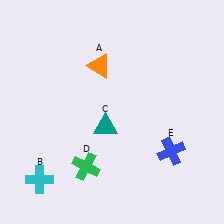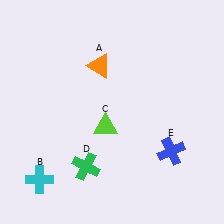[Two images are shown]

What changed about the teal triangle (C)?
In Image 1, C is teal. In Image 2, it changed to lime.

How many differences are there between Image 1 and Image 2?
There is 1 difference between the two images.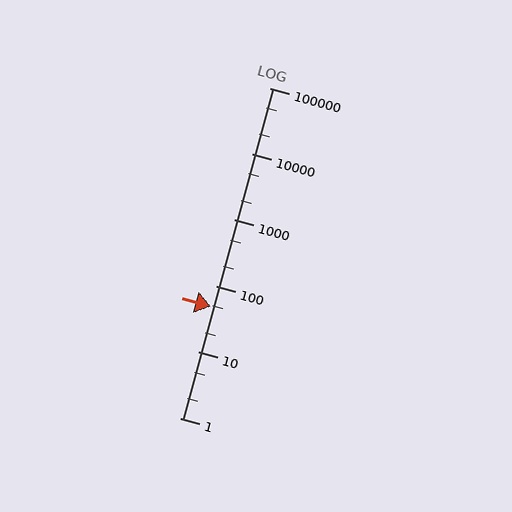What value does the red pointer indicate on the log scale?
The pointer indicates approximately 49.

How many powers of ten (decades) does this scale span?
The scale spans 5 decades, from 1 to 100000.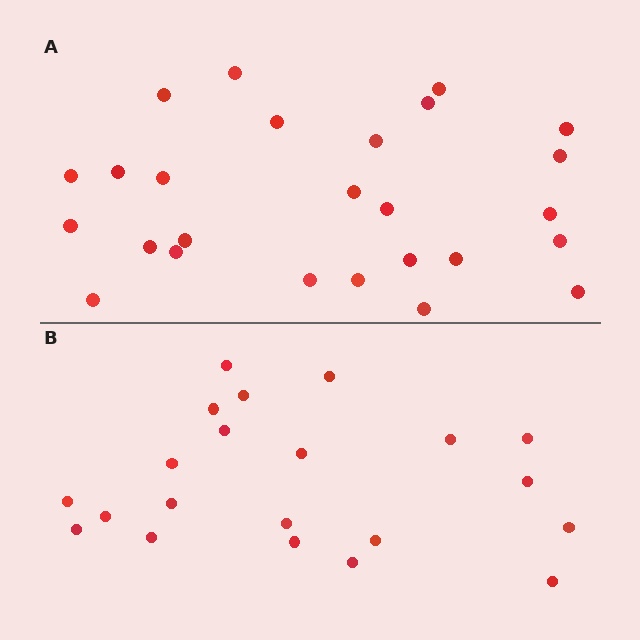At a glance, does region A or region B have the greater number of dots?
Region A (the top region) has more dots.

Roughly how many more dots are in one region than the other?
Region A has about 5 more dots than region B.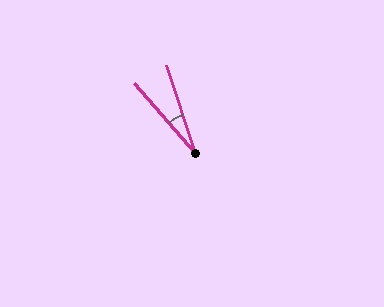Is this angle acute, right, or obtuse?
It is acute.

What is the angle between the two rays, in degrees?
Approximately 23 degrees.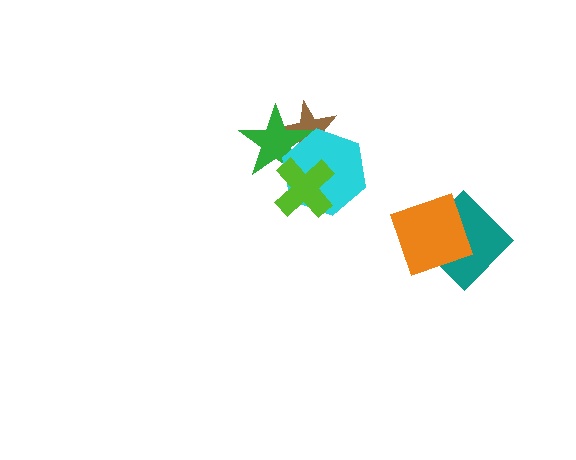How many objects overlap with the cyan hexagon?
3 objects overlap with the cyan hexagon.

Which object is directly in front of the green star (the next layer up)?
The cyan hexagon is directly in front of the green star.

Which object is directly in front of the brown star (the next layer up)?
The green star is directly in front of the brown star.